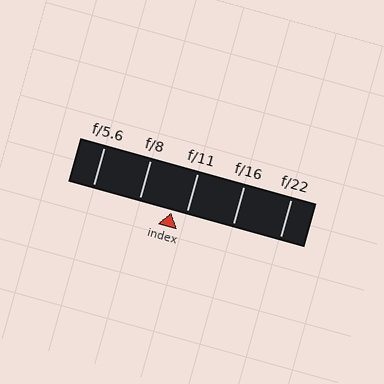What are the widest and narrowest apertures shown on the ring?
The widest aperture shown is f/5.6 and the narrowest is f/22.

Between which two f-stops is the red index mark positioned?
The index mark is between f/8 and f/11.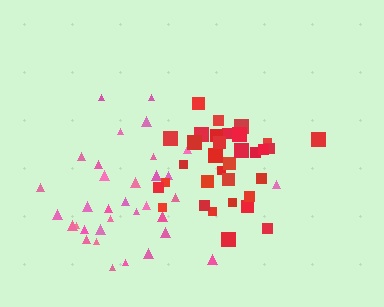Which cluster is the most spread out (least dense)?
Pink.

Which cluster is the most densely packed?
Red.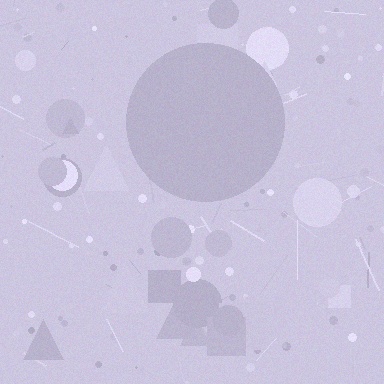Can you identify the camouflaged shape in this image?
The camouflaged shape is a circle.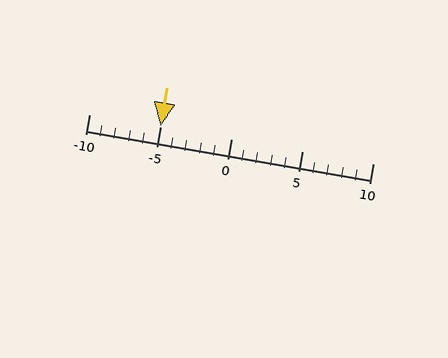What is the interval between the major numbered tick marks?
The major tick marks are spaced 5 units apart.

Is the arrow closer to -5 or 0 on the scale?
The arrow is closer to -5.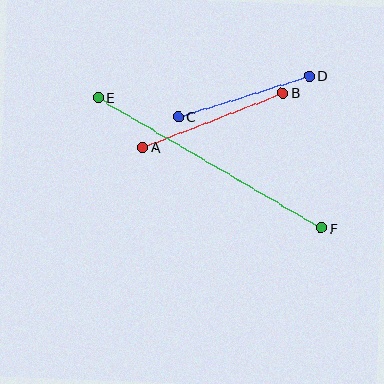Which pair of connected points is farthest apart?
Points E and F are farthest apart.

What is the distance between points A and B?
The distance is approximately 150 pixels.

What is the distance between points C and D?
The distance is approximately 137 pixels.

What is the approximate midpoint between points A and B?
The midpoint is at approximately (212, 120) pixels.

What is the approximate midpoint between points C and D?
The midpoint is at approximately (244, 96) pixels.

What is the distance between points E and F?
The distance is approximately 259 pixels.